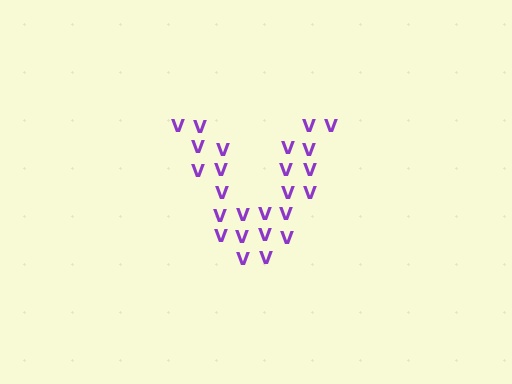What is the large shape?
The large shape is the letter V.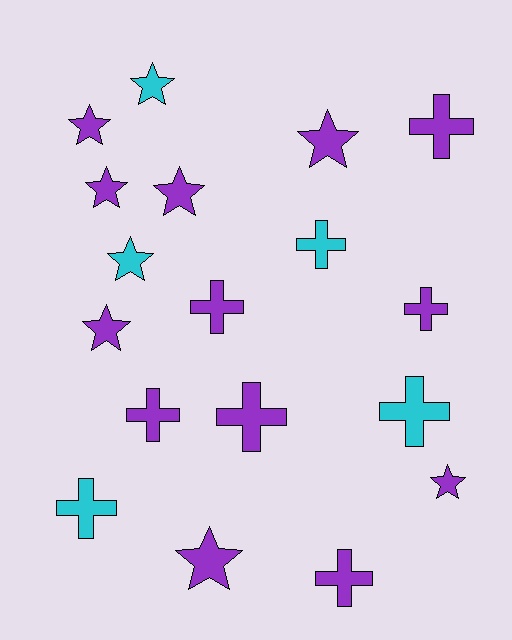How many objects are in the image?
There are 18 objects.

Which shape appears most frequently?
Star, with 9 objects.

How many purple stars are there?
There are 7 purple stars.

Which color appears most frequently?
Purple, with 13 objects.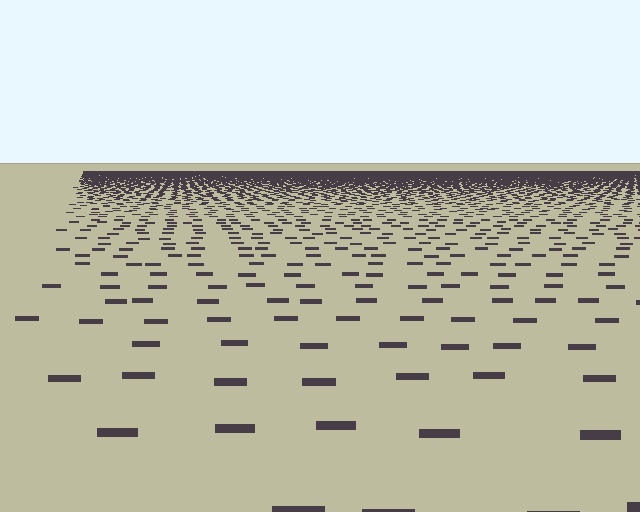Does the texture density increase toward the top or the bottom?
Density increases toward the top.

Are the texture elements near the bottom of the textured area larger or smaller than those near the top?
Larger. Near the bottom, elements are closer to the viewer and appear at a bigger on-screen size.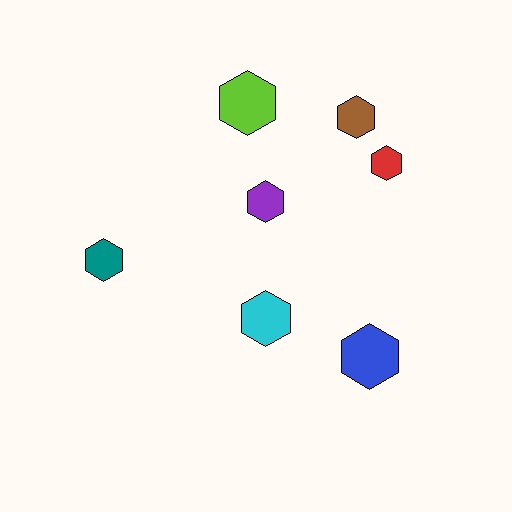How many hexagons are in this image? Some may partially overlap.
There are 7 hexagons.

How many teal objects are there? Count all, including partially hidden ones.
There is 1 teal object.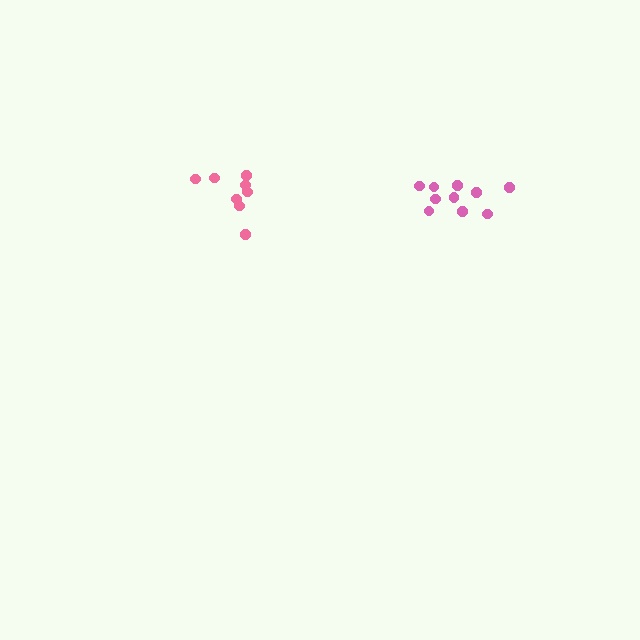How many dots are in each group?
Group 1: 9 dots, Group 2: 10 dots (19 total).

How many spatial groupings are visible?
There are 2 spatial groupings.